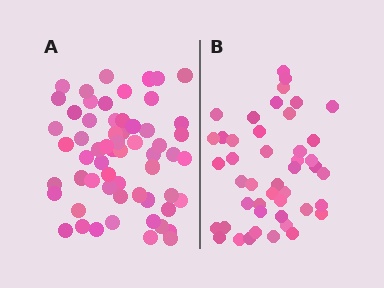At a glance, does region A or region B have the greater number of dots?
Region A (the left region) has more dots.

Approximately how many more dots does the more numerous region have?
Region A has approximately 15 more dots than region B.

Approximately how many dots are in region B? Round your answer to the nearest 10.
About 40 dots. (The exact count is 45, which rounds to 40.)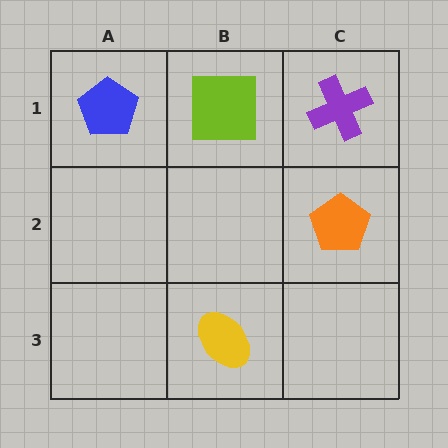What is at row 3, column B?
A yellow ellipse.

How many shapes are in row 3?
1 shape.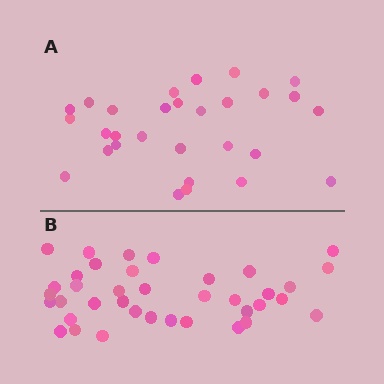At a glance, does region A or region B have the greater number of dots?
Region B (the bottom region) has more dots.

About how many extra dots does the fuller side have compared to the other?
Region B has roughly 8 or so more dots than region A.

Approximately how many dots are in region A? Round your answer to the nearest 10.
About 30 dots. (The exact count is 29, which rounds to 30.)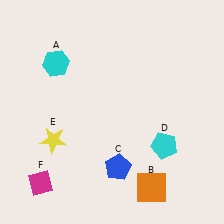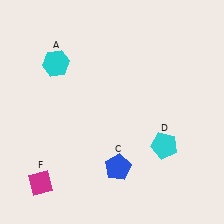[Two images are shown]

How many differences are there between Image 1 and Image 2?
There are 2 differences between the two images.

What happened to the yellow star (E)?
The yellow star (E) was removed in Image 2. It was in the bottom-left area of Image 1.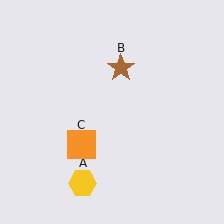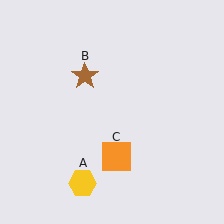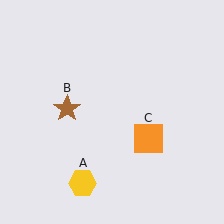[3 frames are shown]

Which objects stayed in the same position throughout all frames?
Yellow hexagon (object A) remained stationary.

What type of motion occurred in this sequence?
The brown star (object B), orange square (object C) rotated counterclockwise around the center of the scene.